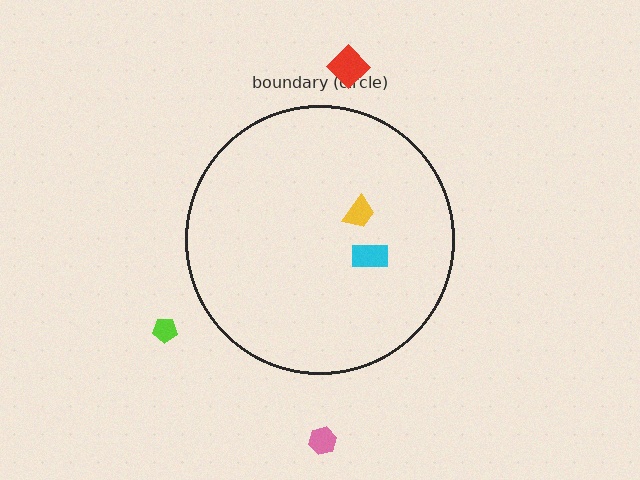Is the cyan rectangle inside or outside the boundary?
Inside.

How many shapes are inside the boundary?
2 inside, 3 outside.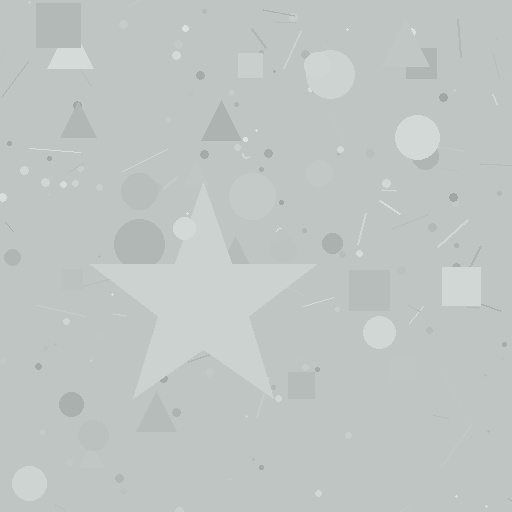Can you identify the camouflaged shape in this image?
The camouflaged shape is a star.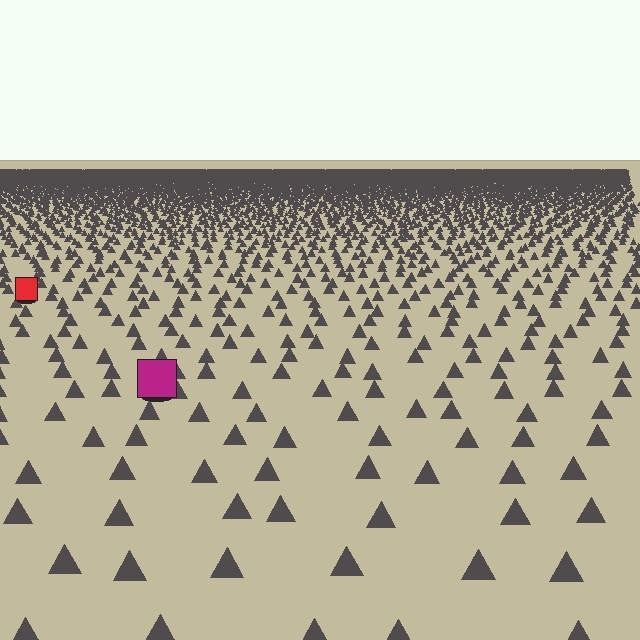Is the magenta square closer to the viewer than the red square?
Yes. The magenta square is closer — you can tell from the texture gradient: the ground texture is coarser near it.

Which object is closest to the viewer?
The magenta square is closest. The texture marks near it are larger and more spread out.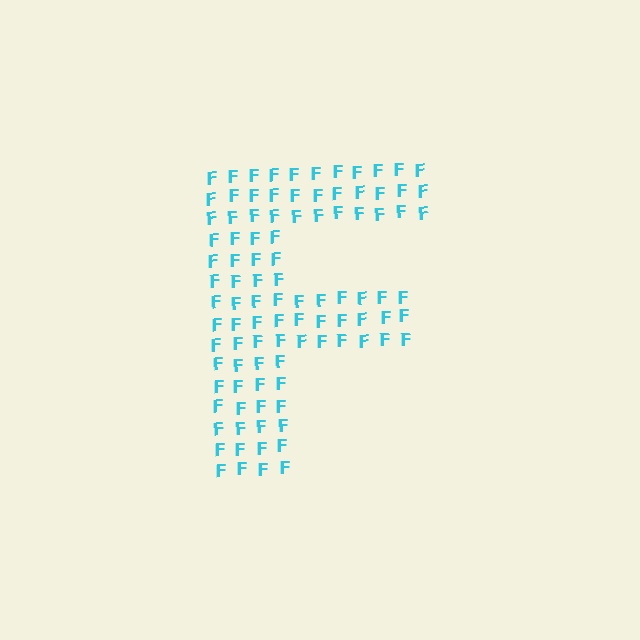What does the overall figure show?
The overall figure shows the letter F.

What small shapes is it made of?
It is made of small letter F's.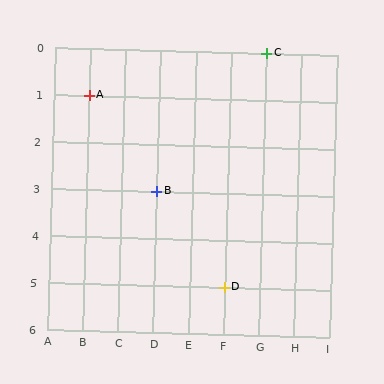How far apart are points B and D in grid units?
Points B and D are 2 columns and 2 rows apart (about 2.8 grid units diagonally).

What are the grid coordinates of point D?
Point D is at grid coordinates (F, 5).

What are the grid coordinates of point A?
Point A is at grid coordinates (B, 1).